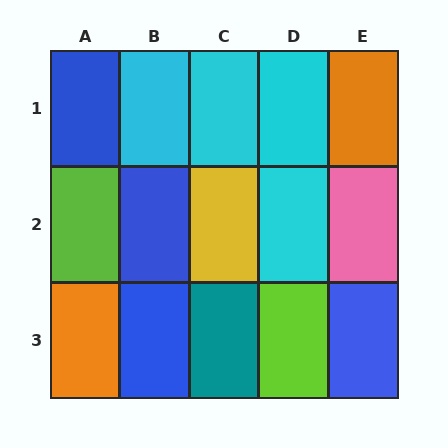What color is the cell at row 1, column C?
Cyan.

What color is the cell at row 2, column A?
Lime.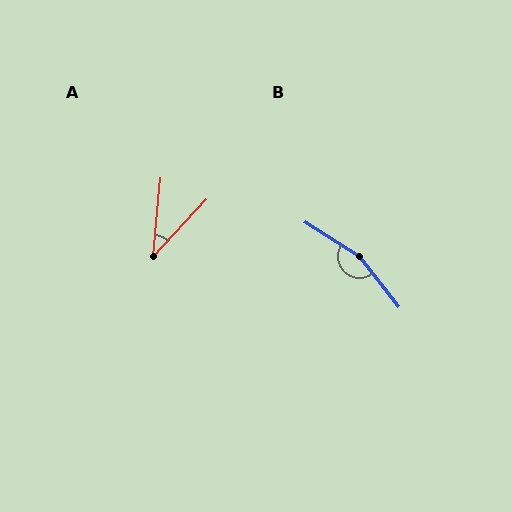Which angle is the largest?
B, at approximately 160 degrees.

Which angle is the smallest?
A, at approximately 38 degrees.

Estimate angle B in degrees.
Approximately 160 degrees.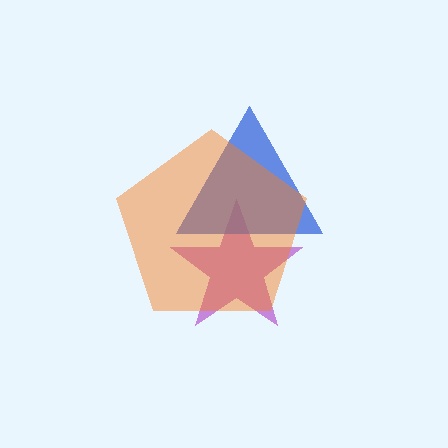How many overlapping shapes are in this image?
There are 3 overlapping shapes in the image.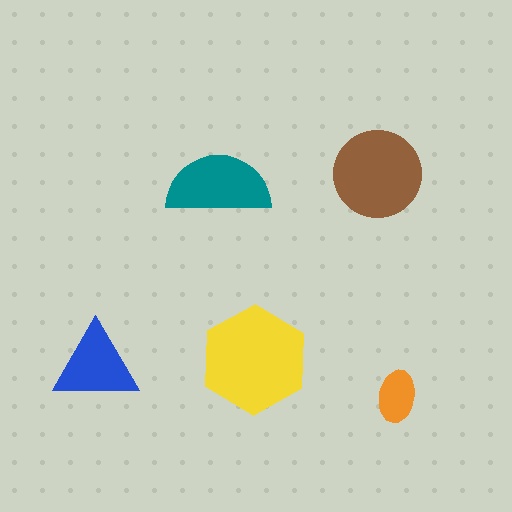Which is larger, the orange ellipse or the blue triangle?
The blue triangle.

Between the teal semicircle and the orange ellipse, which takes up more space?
The teal semicircle.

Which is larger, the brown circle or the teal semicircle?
The brown circle.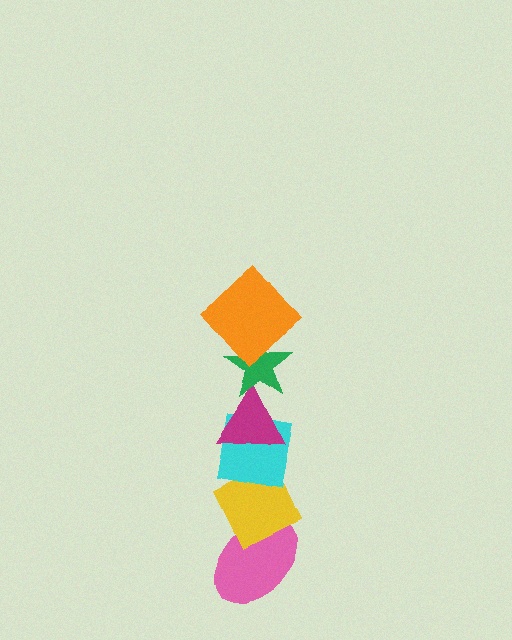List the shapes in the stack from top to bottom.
From top to bottom: the orange diamond, the green star, the magenta triangle, the cyan square, the yellow diamond, the pink ellipse.